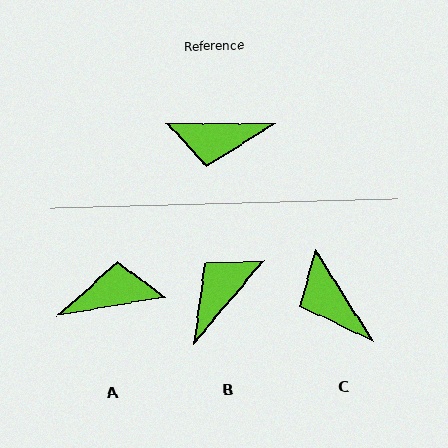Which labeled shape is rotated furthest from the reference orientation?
A, about 170 degrees away.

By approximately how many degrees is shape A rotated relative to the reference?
Approximately 170 degrees clockwise.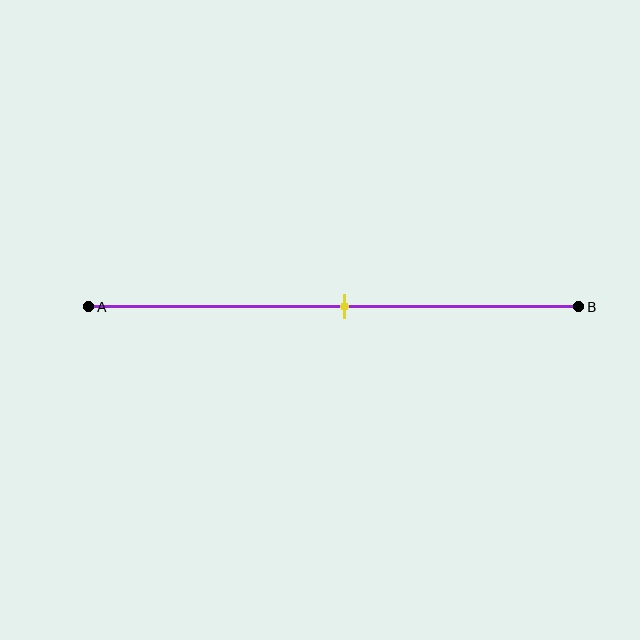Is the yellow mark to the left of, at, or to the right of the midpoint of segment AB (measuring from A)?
The yellow mark is approximately at the midpoint of segment AB.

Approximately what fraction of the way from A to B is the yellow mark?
The yellow mark is approximately 50% of the way from A to B.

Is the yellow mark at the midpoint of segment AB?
Yes, the mark is approximately at the midpoint.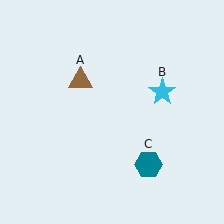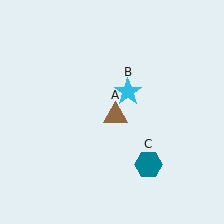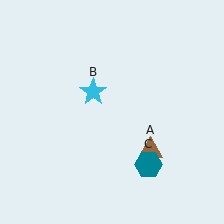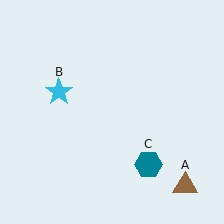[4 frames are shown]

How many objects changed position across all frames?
2 objects changed position: brown triangle (object A), cyan star (object B).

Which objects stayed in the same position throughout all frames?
Teal hexagon (object C) remained stationary.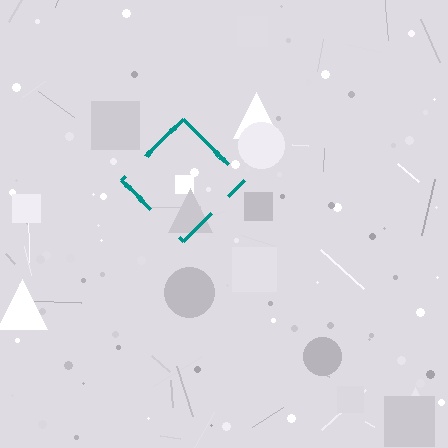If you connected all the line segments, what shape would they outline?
They would outline a diamond.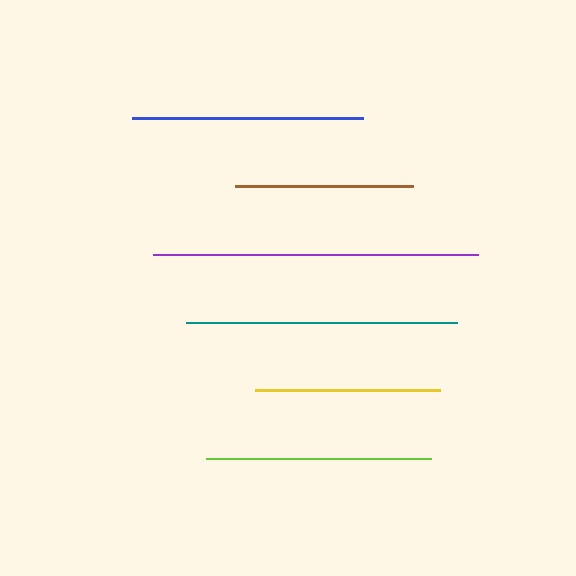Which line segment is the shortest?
The brown line is the shortest at approximately 178 pixels.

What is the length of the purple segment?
The purple segment is approximately 326 pixels long.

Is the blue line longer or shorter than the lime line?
The blue line is longer than the lime line.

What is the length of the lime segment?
The lime segment is approximately 226 pixels long.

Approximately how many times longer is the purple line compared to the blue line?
The purple line is approximately 1.4 times the length of the blue line.